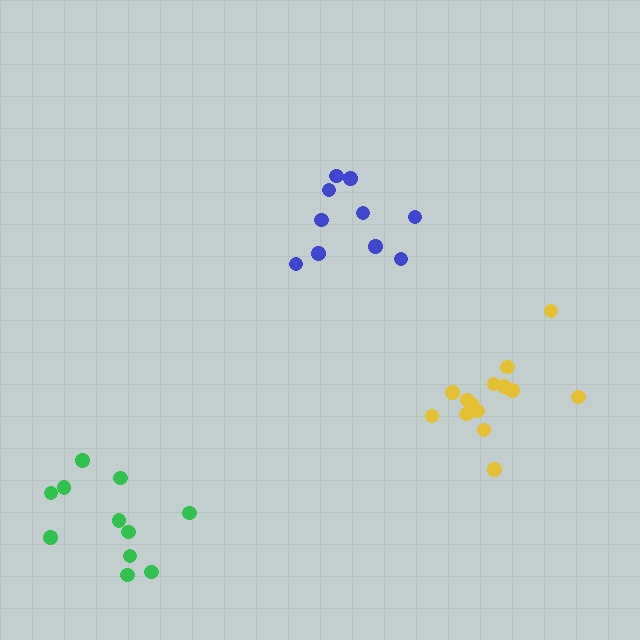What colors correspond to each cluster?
The clusters are colored: yellow, green, blue.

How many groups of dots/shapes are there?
There are 3 groups.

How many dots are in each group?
Group 1: 14 dots, Group 2: 11 dots, Group 3: 10 dots (35 total).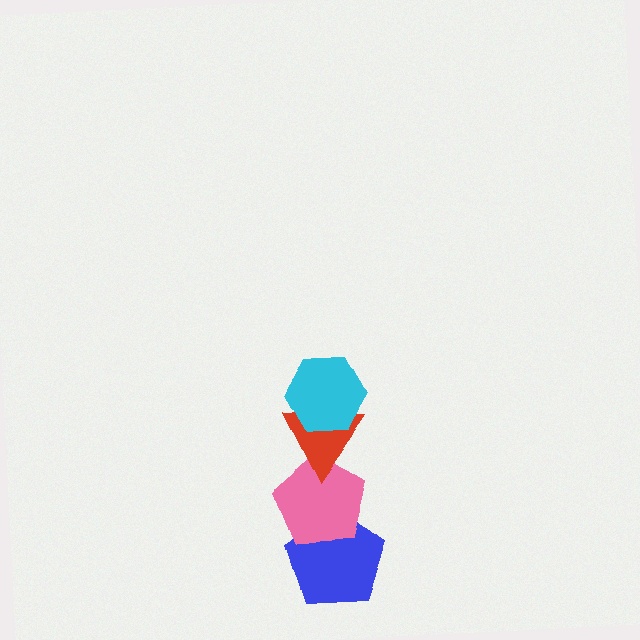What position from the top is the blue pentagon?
The blue pentagon is 4th from the top.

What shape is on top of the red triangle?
The cyan hexagon is on top of the red triangle.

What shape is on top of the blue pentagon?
The pink pentagon is on top of the blue pentagon.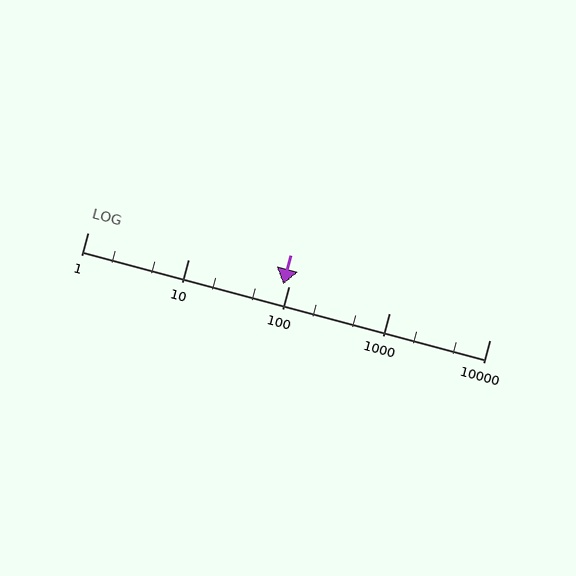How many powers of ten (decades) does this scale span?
The scale spans 4 decades, from 1 to 10000.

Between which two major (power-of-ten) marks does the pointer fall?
The pointer is between 10 and 100.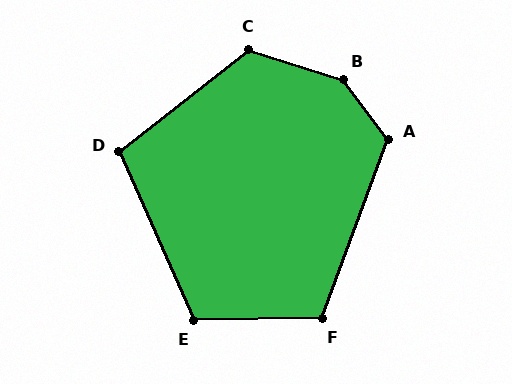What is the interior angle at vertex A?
Approximately 123 degrees (obtuse).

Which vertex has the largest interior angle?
B, at approximately 144 degrees.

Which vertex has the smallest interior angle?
D, at approximately 104 degrees.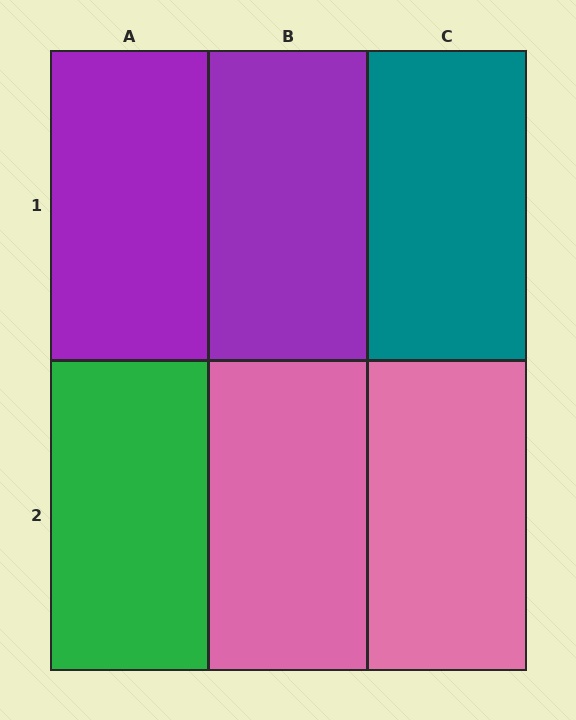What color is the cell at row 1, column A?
Purple.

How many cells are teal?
1 cell is teal.